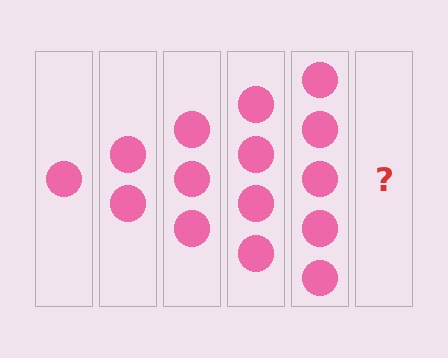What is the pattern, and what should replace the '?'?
The pattern is that each step adds one more circle. The '?' should be 6 circles.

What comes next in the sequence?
The next element should be 6 circles.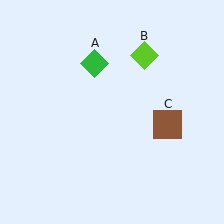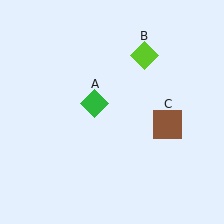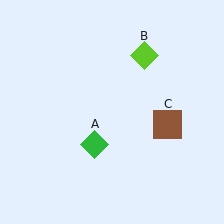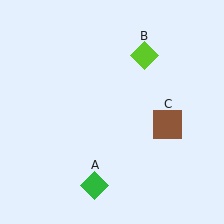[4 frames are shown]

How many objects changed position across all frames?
1 object changed position: green diamond (object A).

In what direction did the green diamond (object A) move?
The green diamond (object A) moved down.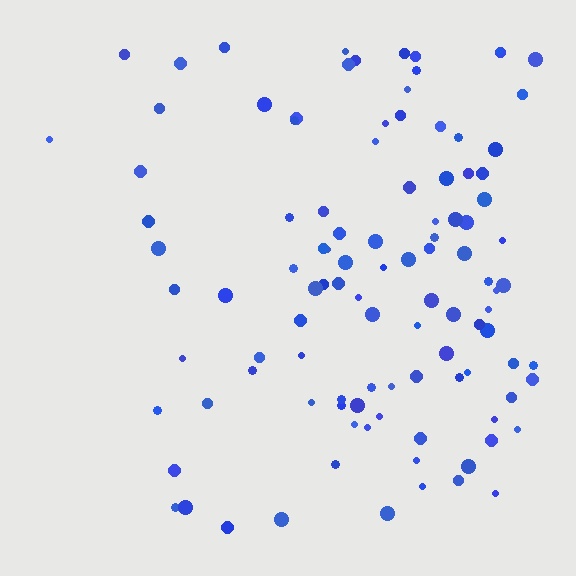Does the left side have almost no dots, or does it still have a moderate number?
Still a moderate number, just noticeably fewer than the right.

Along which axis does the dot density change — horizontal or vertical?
Horizontal.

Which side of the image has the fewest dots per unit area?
The left.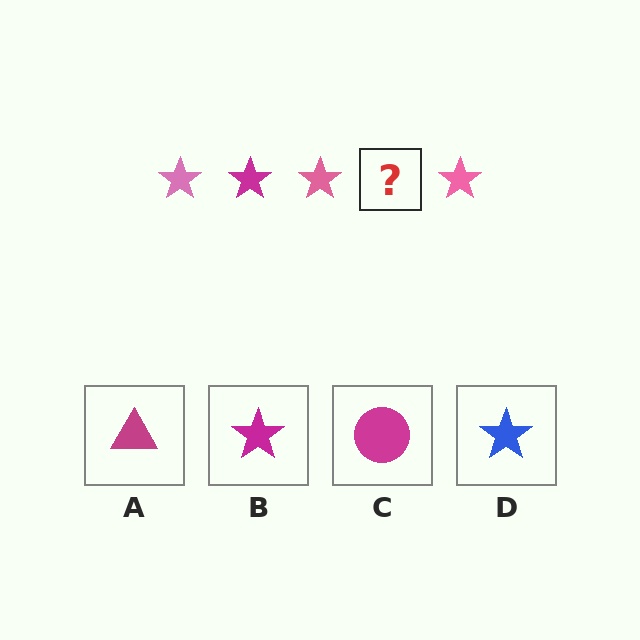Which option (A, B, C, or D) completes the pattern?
B.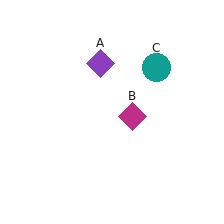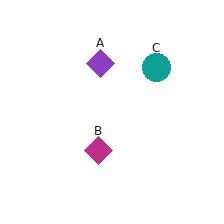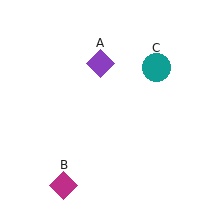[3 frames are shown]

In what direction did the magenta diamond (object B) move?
The magenta diamond (object B) moved down and to the left.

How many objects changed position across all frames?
1 object changed position: magenta diamond (object B).